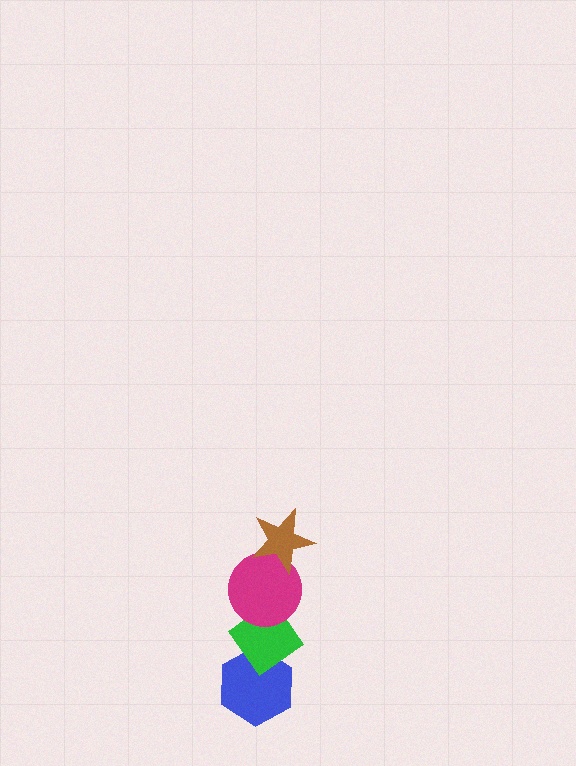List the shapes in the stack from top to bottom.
From top to bottom: the brown star, the magenta circle, the green diamond, the blue hexagon.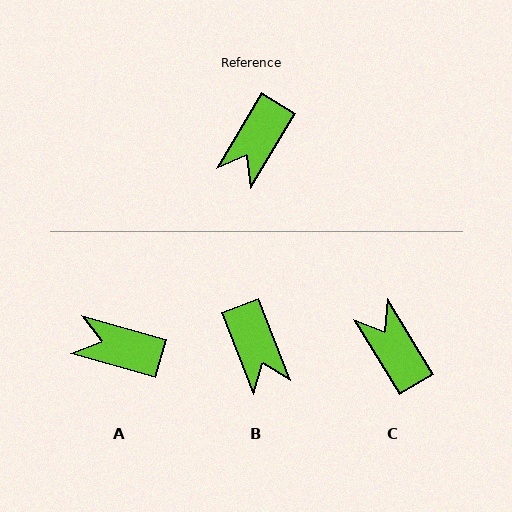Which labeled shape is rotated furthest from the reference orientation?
C, about 118 degrees away.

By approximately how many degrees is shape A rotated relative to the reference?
Approximately 75 degrees clockwise.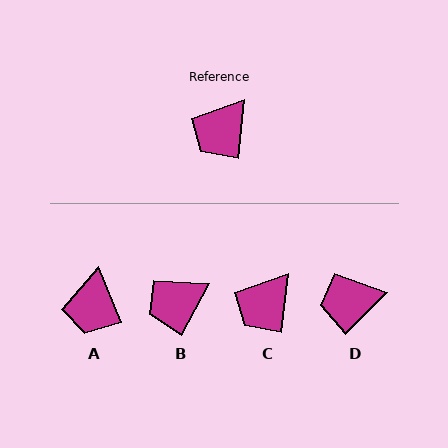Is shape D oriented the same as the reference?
No, it is off by about 39 degrees.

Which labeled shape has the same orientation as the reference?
C.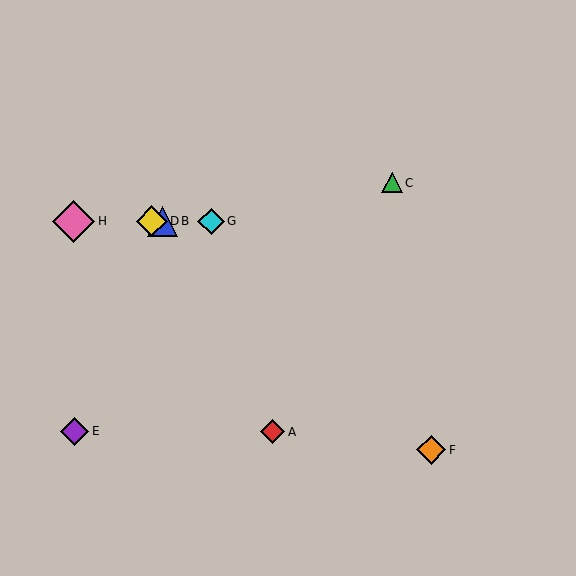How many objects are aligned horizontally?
4 objects (B, D, G, H) are aligned horizontally.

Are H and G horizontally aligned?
Yes, both are at y≈221.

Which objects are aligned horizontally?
Objects B, D, G, H are aligned horizontally.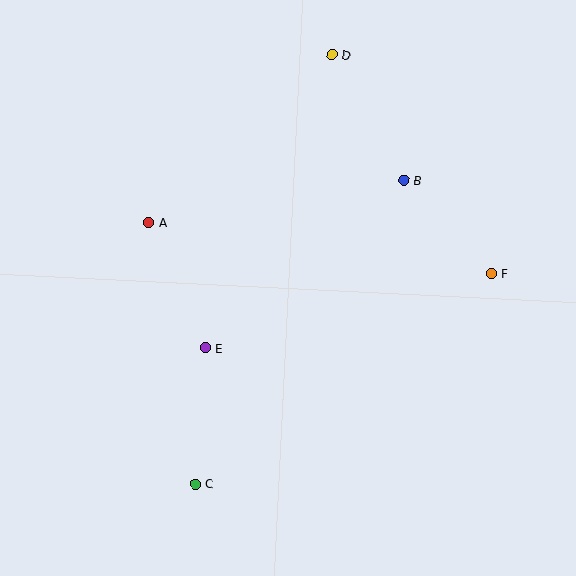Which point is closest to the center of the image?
Point E at (205, 348) is closest to the center.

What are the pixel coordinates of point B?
Point B is at (404, 180).